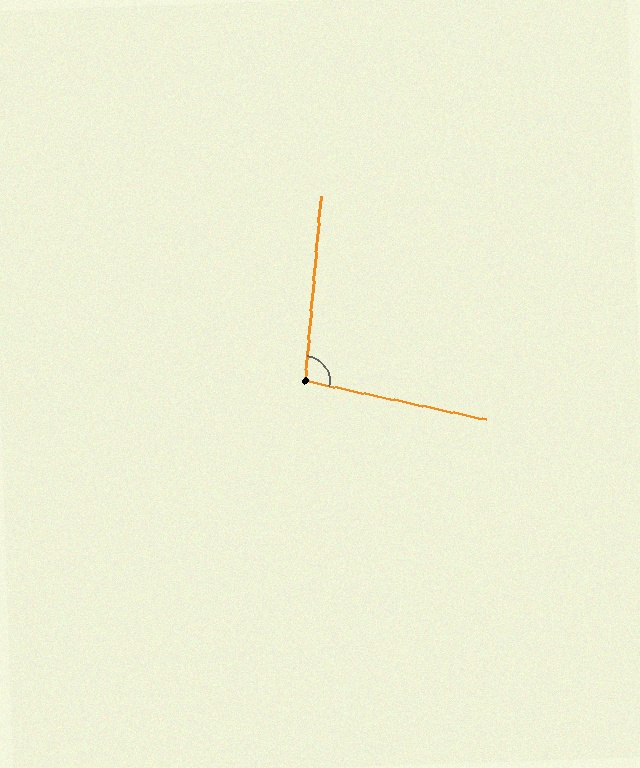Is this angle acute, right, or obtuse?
It is obtuse.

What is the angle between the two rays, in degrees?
Approximately 97 degrees.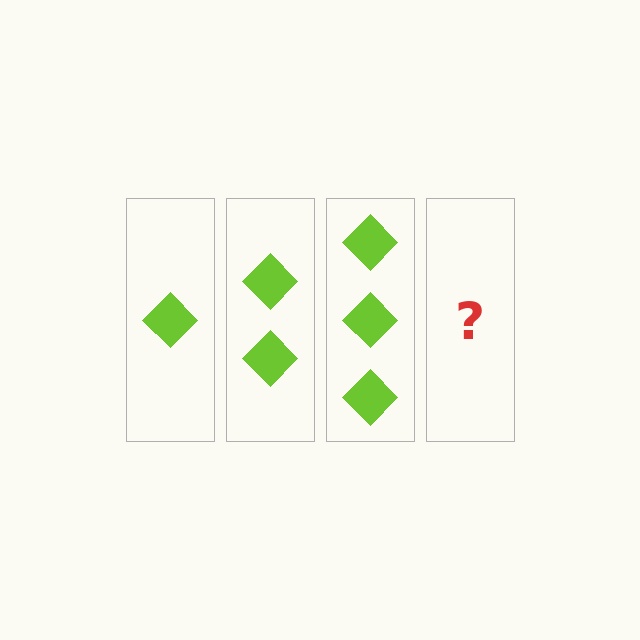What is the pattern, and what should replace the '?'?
The pattern is that each step adds one more diamond. The '?' should be 4 diamonds.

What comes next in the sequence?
The next element should be 4 diamonds.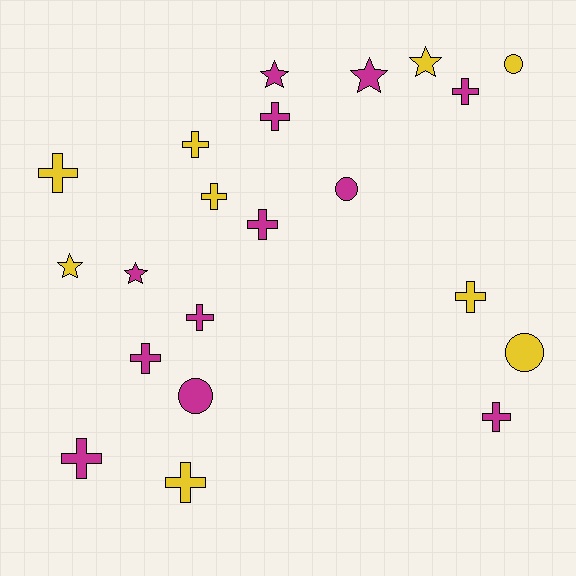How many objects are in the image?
There are 21 objects.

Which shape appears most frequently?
Cross, with 12 objects.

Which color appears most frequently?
Magenta, with 12 objects.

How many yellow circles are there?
There are 2 yellow circles.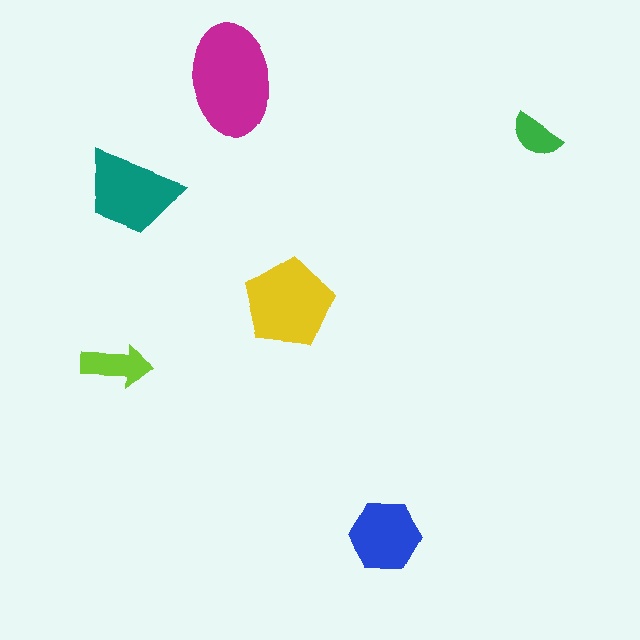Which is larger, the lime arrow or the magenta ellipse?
The magenta ellipse.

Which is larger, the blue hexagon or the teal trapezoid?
The teal trapezoid.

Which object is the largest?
The magenta ellipse.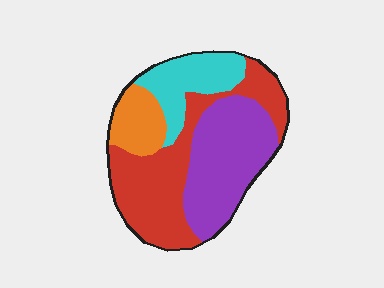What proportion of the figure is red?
Red covers 37% of the figure.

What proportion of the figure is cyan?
Cyan covers around 15% of the figure.